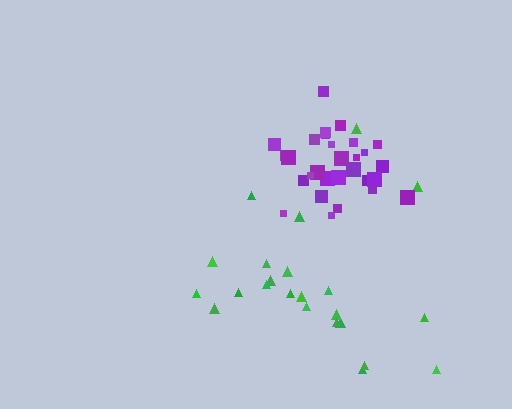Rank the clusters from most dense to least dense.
purple, green.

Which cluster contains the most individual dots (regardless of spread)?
Purple (29).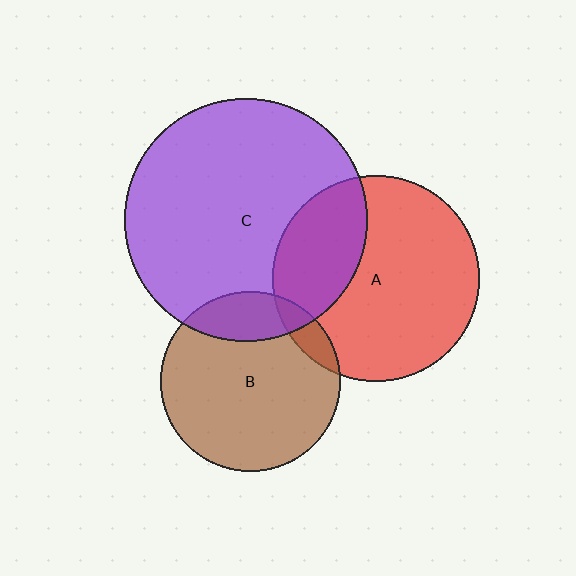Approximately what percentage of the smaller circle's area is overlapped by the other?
Approximately 20%.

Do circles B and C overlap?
Yes.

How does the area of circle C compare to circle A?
Approximately 1.4 times.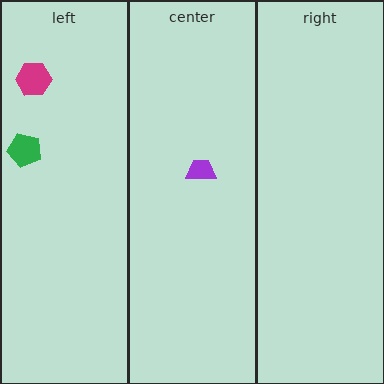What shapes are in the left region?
The green pentagon, the magenta hexagon.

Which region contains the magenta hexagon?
The left region.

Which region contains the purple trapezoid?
The center region.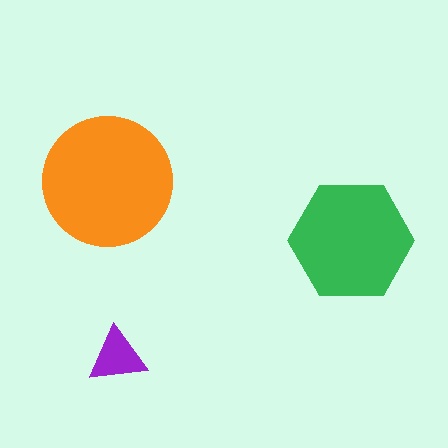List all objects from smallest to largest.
The purple triangle, the green hexagon, the orange circle.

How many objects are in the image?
There are 3 objects in the image.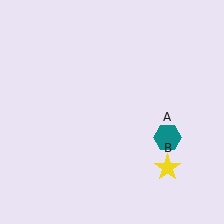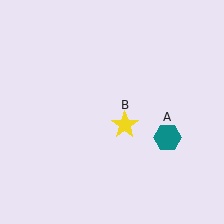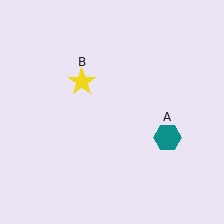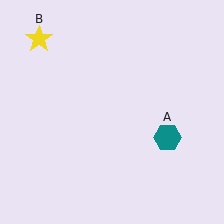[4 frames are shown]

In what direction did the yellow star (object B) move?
The yellow star (object B) moved up and to the left.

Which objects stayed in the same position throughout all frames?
Teal hexagon (object A) remained stationary.